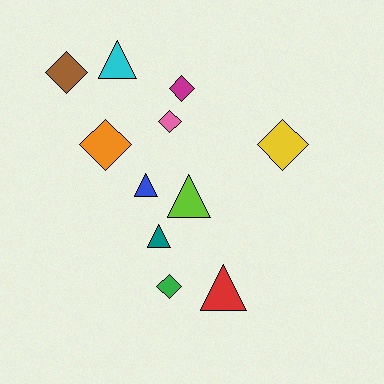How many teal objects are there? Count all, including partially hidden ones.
There is 1 teal object.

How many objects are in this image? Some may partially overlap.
There are 11 objects.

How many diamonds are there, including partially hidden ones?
There are 6 diamonds.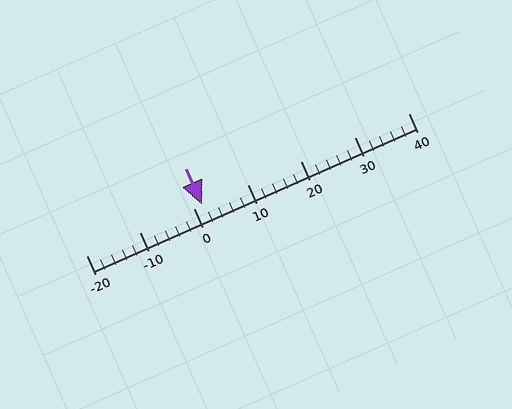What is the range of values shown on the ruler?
The ruler shows values from -20 to 40.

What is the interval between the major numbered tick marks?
The major tick marks are spaced 10 units apart.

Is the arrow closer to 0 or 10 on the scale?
The arrow is closer to 0.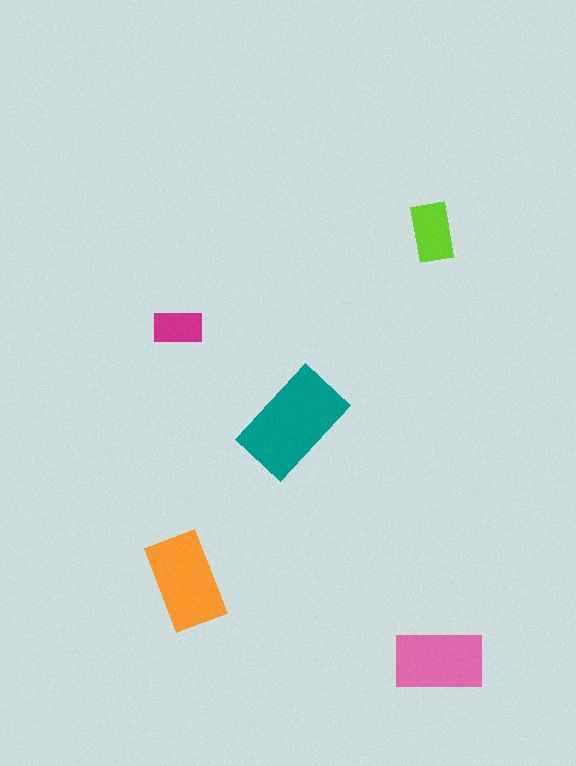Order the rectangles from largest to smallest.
the teal one, the orange one, the pink one, the lime one, the magenta one.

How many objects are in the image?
There are 5 objects in the image.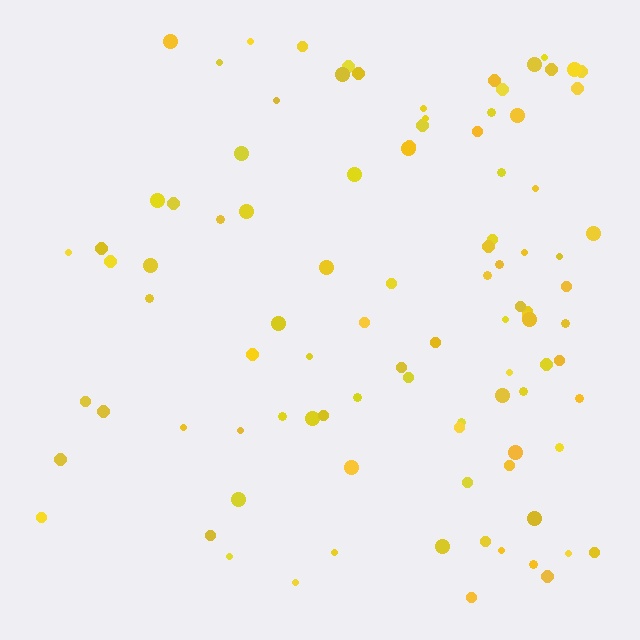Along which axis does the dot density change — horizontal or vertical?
Horizontal.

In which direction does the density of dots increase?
From left to right, with the right side densest.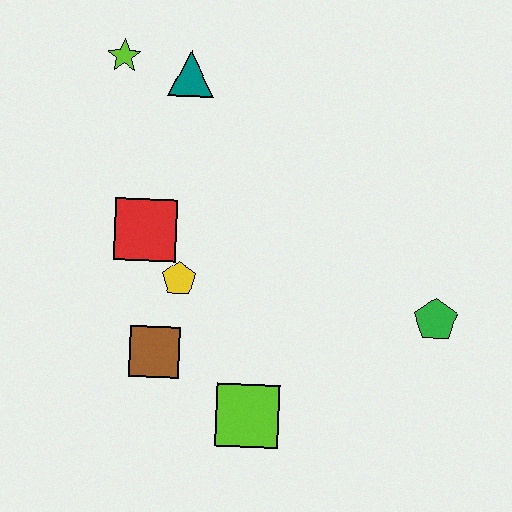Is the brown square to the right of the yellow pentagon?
No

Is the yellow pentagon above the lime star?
No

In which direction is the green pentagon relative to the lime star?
The green pentagon is to the right of the lime star.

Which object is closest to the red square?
The yellow pentagon is closest to the red square.